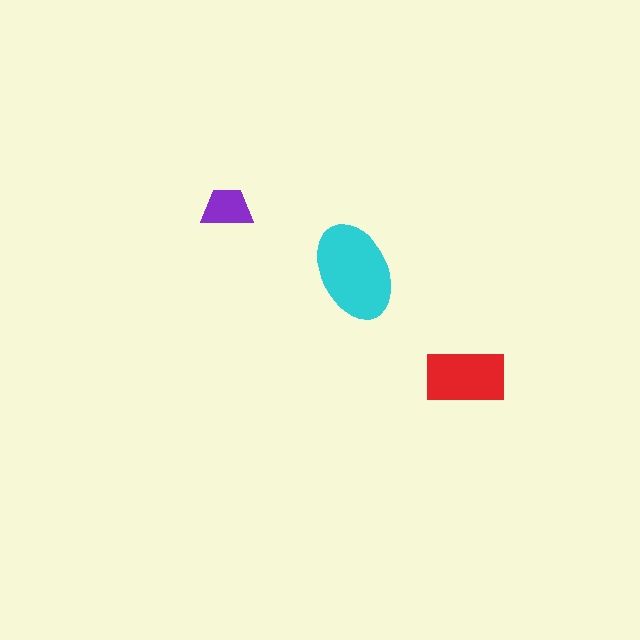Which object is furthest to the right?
The red rectangle is rightmost.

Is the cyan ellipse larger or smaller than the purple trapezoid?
Larger.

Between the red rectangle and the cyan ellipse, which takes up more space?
The cyan ellipse.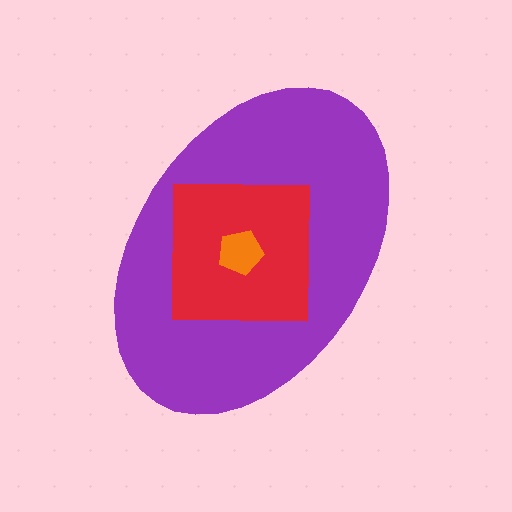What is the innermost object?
The orange pentagon.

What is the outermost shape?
The purple ellipse.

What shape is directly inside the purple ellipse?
The red square.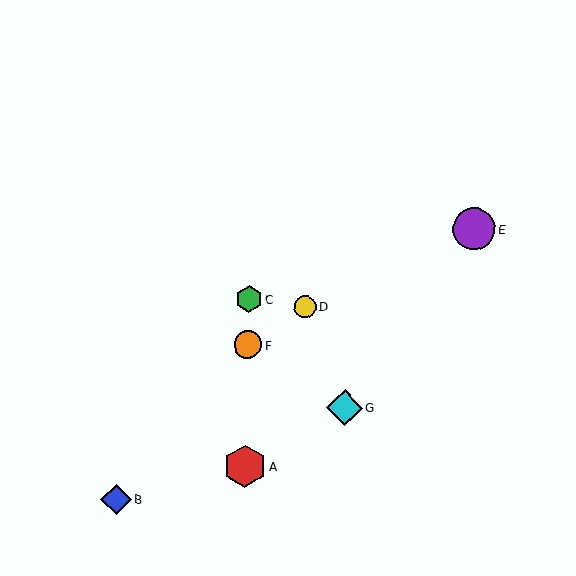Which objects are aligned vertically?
Objects A, C, F are aligned vertically.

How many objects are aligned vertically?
3 objects (A, C, F) are aligned vertically.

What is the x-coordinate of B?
Object B is at x≈116.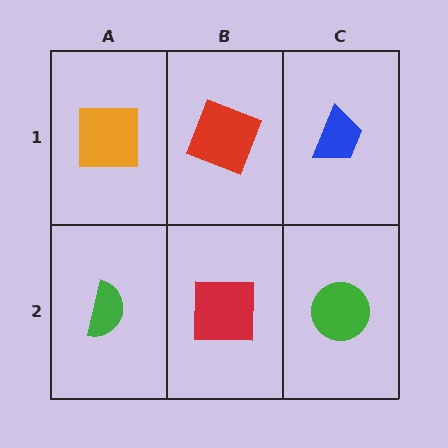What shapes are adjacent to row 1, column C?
A green circle (row 2, column C), a red square (row 1, column B).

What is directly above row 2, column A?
An orange square.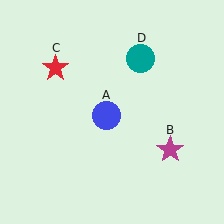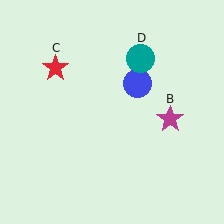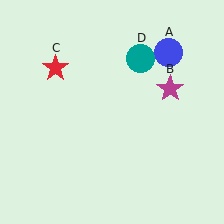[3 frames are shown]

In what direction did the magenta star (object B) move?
The magenta star (object B) moved up.